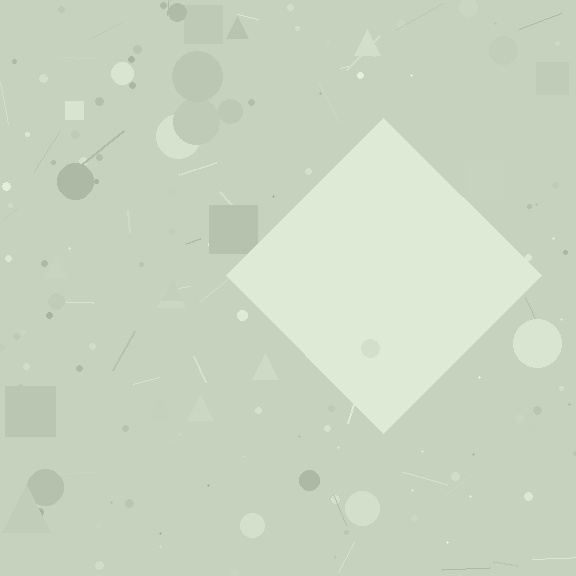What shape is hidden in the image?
A diamond is hidden in the image.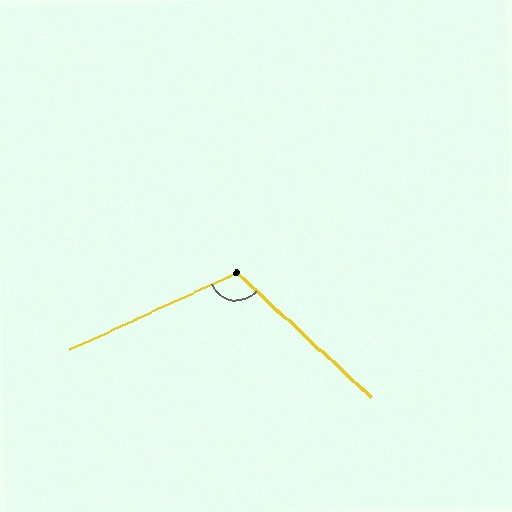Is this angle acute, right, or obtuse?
It is obtuse.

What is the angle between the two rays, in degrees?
Approximately 113 degrees.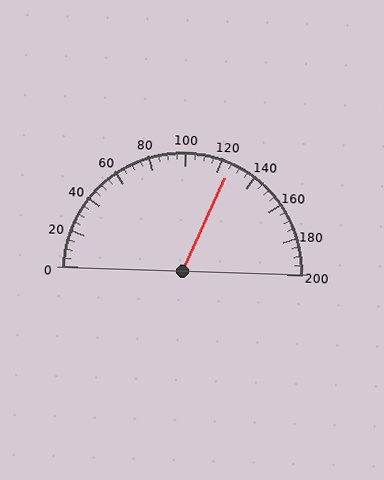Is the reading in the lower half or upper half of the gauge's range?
The reading is in the upper half of the range (0 to 200).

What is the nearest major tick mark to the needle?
The nearest major tick mark is 120.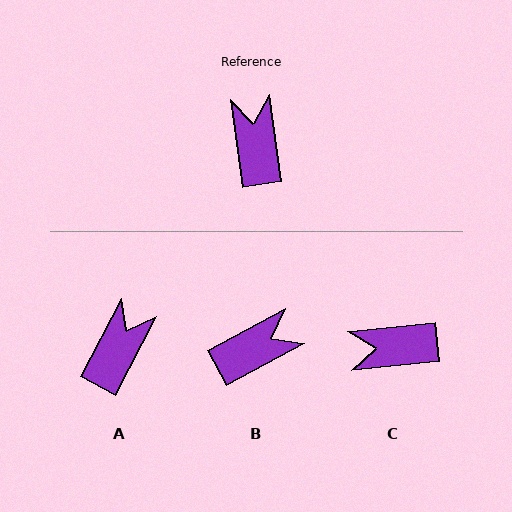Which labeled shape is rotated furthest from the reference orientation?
C, about 88 degrees away.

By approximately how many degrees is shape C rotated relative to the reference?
Approximately 88 degrees counter-clockwise.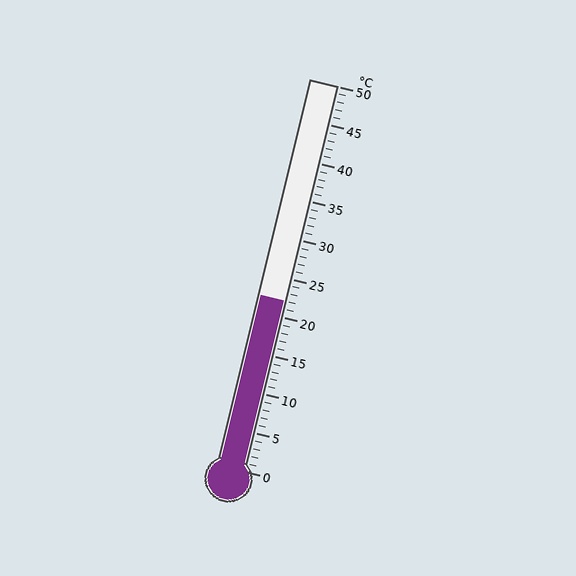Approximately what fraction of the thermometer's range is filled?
The thermometer is filled to approximately 45% of its range.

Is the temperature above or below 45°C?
The temperature is below 45°C.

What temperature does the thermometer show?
The thermometer shows approximately 22°C.